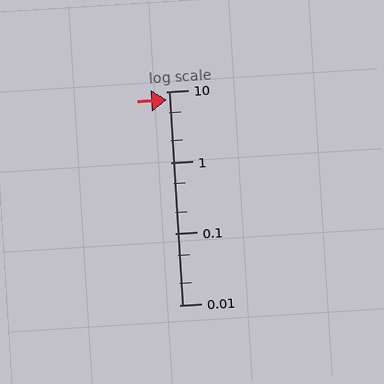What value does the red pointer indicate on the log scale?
The pointer indicates approximately 7.7.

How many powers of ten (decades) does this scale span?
The scale spans 3 decades, from 0.01 to 10.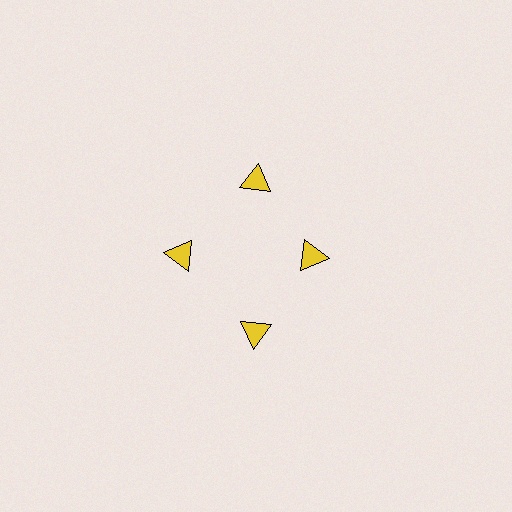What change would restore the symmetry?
The symmetry would be restored by moving it outward, back onto the ring so that all 4 triangles sit at equal angles and equal distance from the center.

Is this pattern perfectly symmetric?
No. The 4 yellow triangles are arranged in a ring, but one element near the 3 o'clock position is pulled inward toward the center, breaking the 4-fold rotational symmetry.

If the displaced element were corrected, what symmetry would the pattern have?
It would have 4-fold rotational symmetry — the pattern would map onto itself every 90 degrees.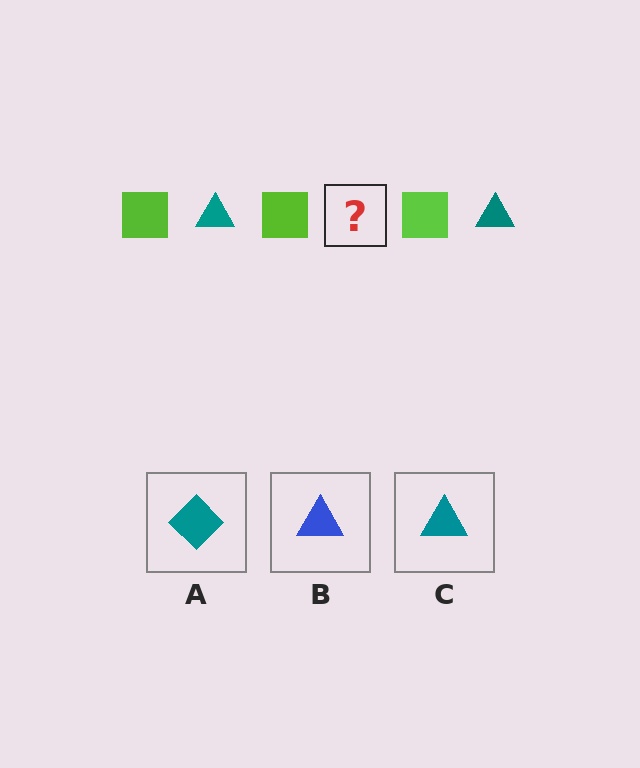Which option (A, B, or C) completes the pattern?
C.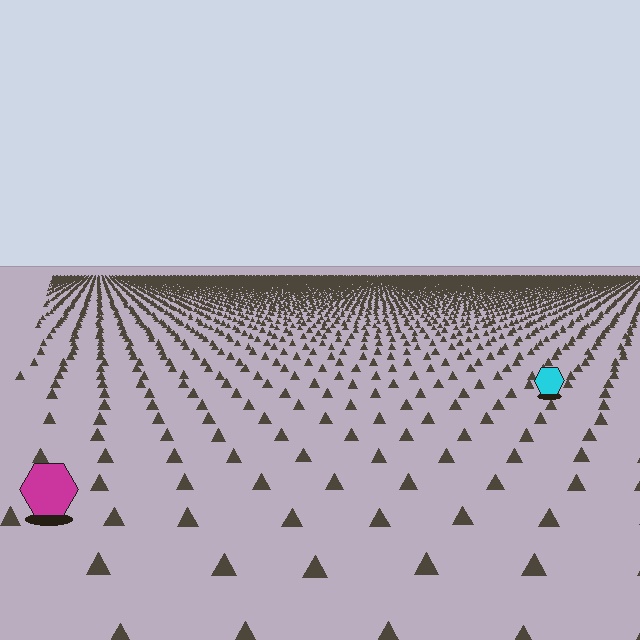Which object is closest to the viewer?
The magenta hexagon is closest. The texture marks near it are larger and more spread out.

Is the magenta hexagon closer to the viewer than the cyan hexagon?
Yes. The magenta hexagon is closer — you can tell from the texture gradient: the ground texture is coarser near it.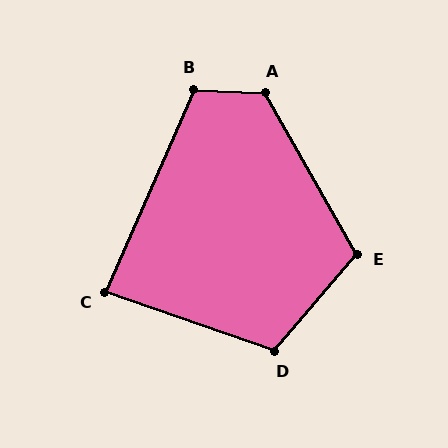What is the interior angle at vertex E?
Approximately 109 degrees (obtuse).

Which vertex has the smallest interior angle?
C, at approximately 86 degrees.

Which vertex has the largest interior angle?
A, at approximately 122 degrees.